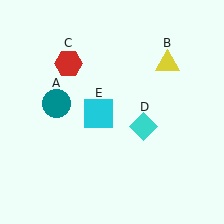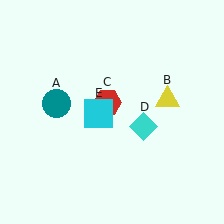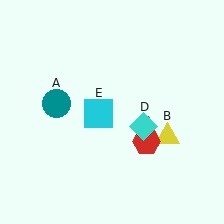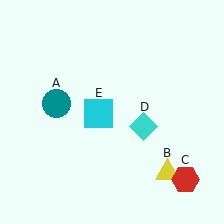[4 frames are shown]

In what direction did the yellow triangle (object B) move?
The yellow triangle (object B) moved down.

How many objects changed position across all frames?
2 objects changed position: yellow triangle (object B), red hexagon (object C).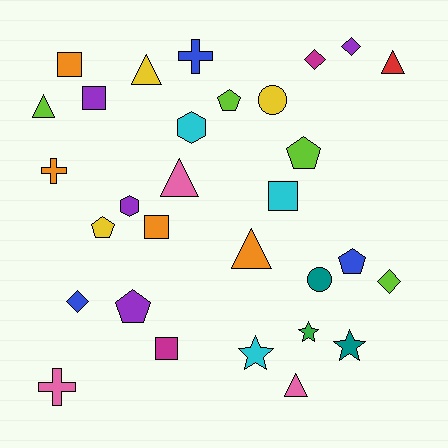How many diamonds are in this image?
There are 4 diamonds.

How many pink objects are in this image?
There are 3 pink objects.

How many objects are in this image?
There are 30 objects.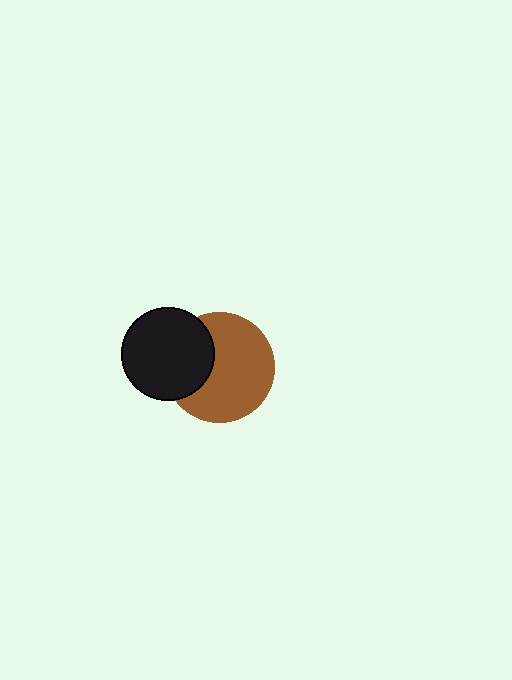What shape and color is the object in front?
The object in front is a black circle.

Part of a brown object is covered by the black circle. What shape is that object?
It is a circle.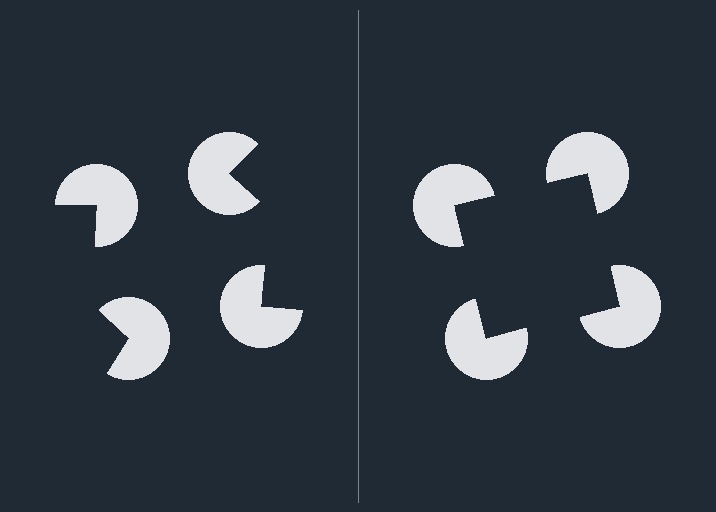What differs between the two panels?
The pac-man discs are positioned identically on both sides; only the wedge orientations differ. On the right they align to a square; on the left they are misaligned.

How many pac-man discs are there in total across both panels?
8 — 4 on each side.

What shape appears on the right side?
An illusory square.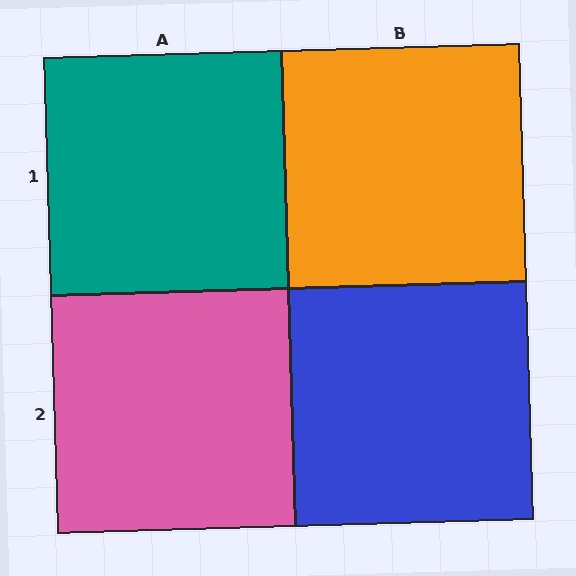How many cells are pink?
1 cell is pink.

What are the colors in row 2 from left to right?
Pink, blue.